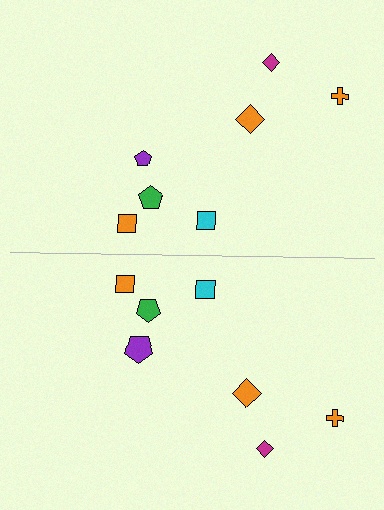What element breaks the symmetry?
The purple pentagon on the bottom side has a different size than its mirror counterpart.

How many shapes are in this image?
There are 14 shapes in this image.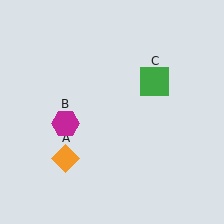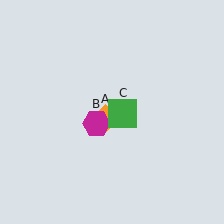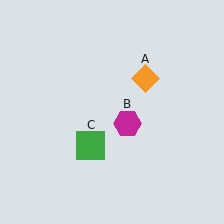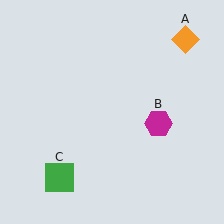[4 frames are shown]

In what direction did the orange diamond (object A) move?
The orange diamond (object A) moved up and to the right.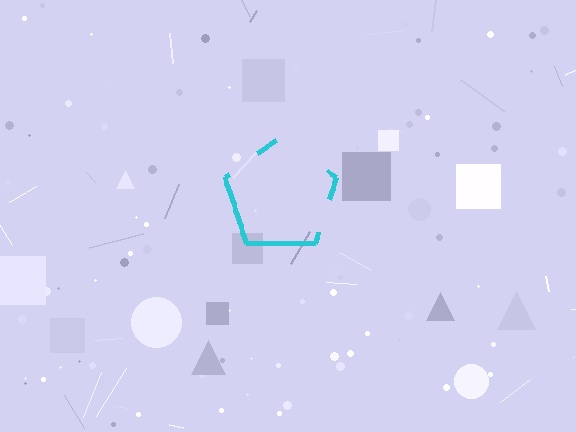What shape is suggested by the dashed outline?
The dashed outline suggests a pentagon.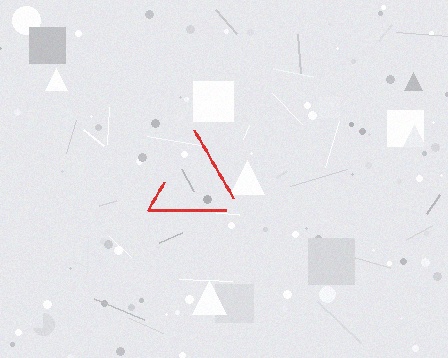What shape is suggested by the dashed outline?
The dashed outline suggests a triangle.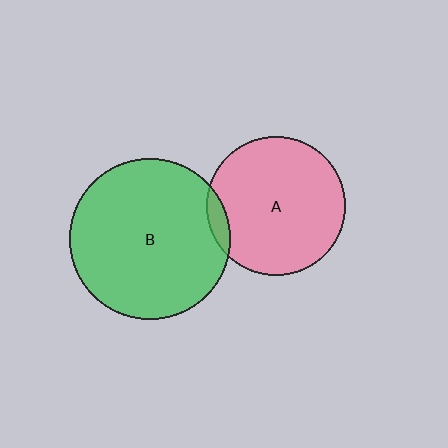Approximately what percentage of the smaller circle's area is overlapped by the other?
Approximately 5%.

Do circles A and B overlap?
Yes.